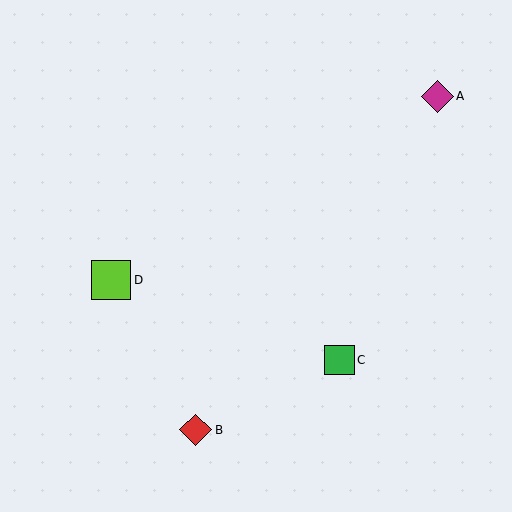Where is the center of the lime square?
The center of the lime square is at (111, 280).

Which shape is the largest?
The lime square (labeled D) is the largest.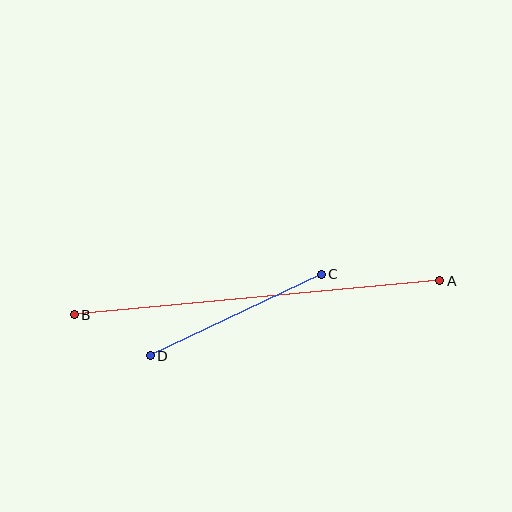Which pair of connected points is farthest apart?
Points A and B are farthest apart.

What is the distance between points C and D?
The distance is approximately 189 pixels.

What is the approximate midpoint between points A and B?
The midpoint is at approximately (257, 298) pixels.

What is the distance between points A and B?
The distance is approximately 367 pixels.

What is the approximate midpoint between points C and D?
The midpoint is at approximately (236, 315) pixels.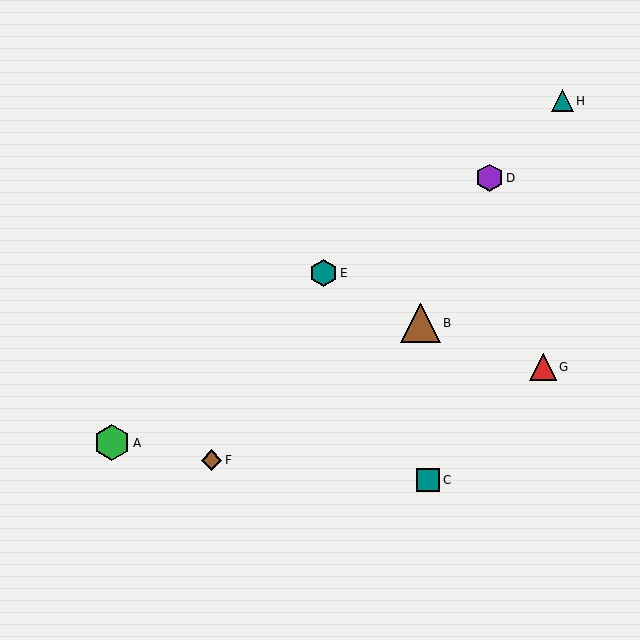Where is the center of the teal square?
The center of the teal square is at (428, 480).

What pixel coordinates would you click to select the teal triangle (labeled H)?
Click at (562, 101) to select the teal triangle H.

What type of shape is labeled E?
Shape E is a teal hexagon.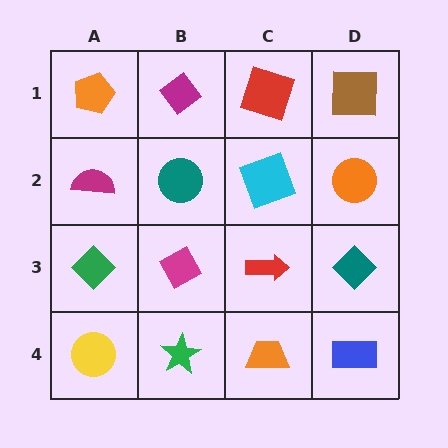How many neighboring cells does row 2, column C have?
4.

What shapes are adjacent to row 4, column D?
A teal diamond (row 3, column D), an orange trapezoid (row 4, column C).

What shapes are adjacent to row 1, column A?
A magenta semicircle (row 2, column A), a magenta diamond (row 1, column B).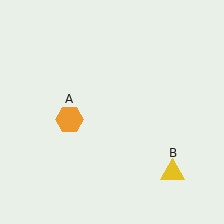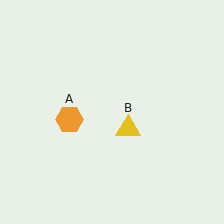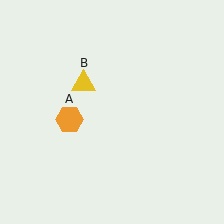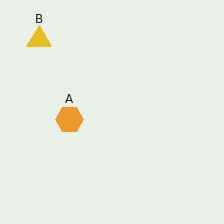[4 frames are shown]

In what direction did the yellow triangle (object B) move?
The yellow triangle (object B) moved up and to the left.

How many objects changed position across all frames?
1 object changed position: yellow triangle (object B).